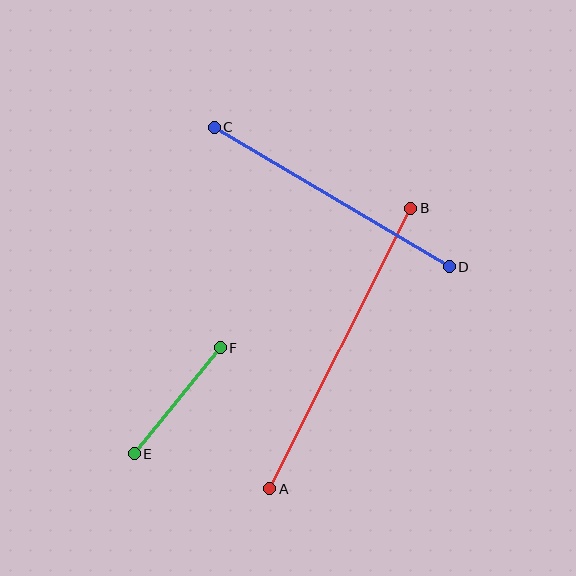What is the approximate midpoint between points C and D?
The midpoint is at approximately (332, 197) pixels.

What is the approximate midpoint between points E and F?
The midpoint is at approximately (177, 401) pixels.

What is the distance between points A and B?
The distance is approximately 314 pixels.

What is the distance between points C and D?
The distance is approximately 273 pixels.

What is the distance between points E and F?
The distance is approximately 137 pixels.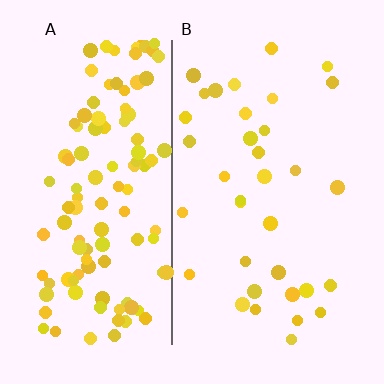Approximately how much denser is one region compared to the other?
Approximately 3.3× — region A over region B.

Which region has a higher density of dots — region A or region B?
A (the left).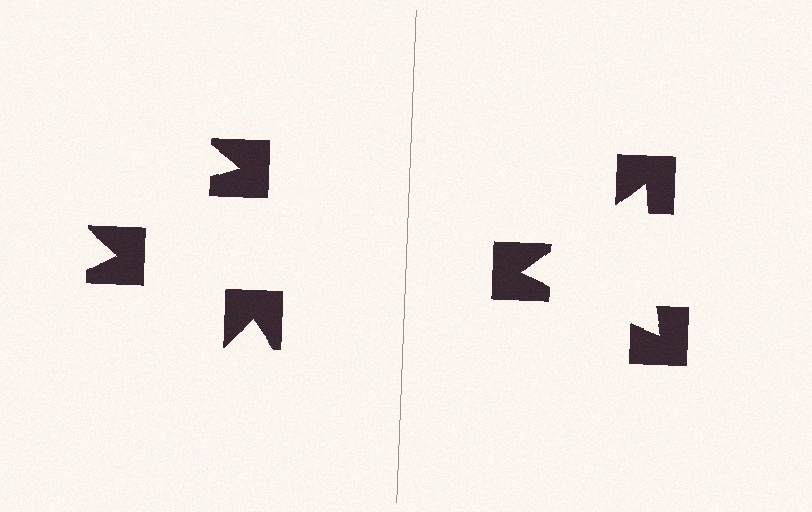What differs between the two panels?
The notched squares are positioned identically on both sides; only the wedge orientations differ. On the right they align to a triangle; on the left they are misaligned.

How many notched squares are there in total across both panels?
6 — 3 on each side.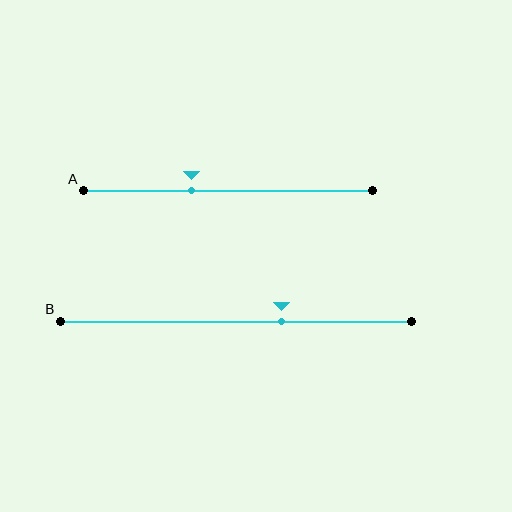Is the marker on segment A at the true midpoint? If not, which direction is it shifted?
No, the marker on segment A is shifted to the left by about 13% of the segment length.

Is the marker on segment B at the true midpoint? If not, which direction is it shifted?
No, the marker on segment B is shifted to the right by about 13% of the segment length.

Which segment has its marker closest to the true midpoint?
Segment A has its marker closest to the true midpoint.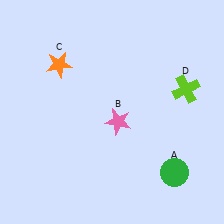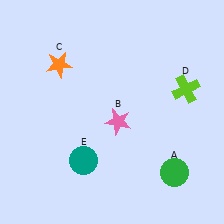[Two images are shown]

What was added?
A teal circle (E) was added in Image 2.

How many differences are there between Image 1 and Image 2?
There is 1 difference between the two images.